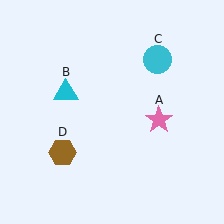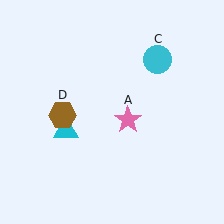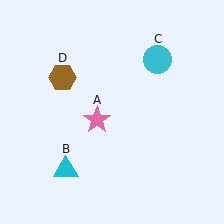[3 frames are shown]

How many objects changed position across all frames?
3 objects changed position: pink star (object A), cyan triangle (object B), brown hexagon (object D).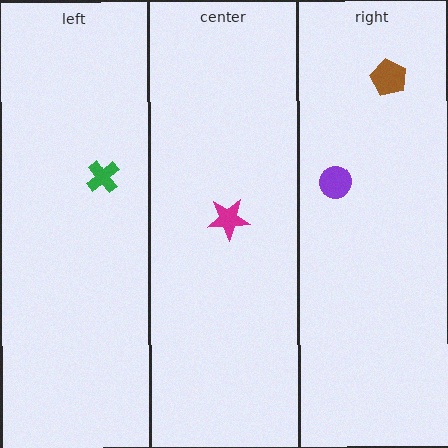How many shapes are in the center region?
1.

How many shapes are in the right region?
2.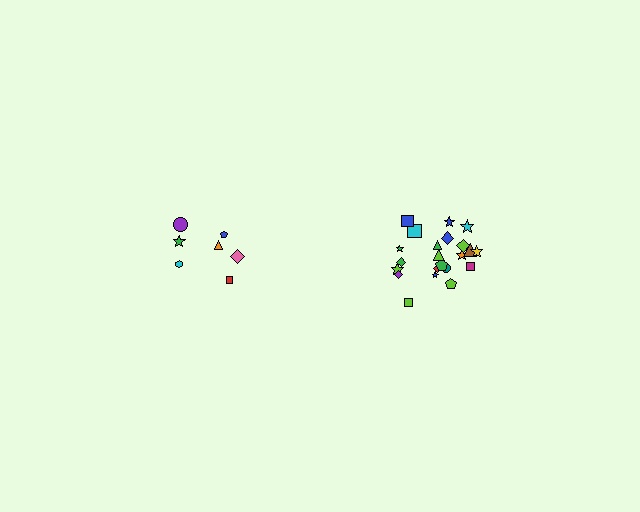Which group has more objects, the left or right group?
The right group.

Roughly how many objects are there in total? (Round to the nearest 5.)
Roughly 30 objects in total.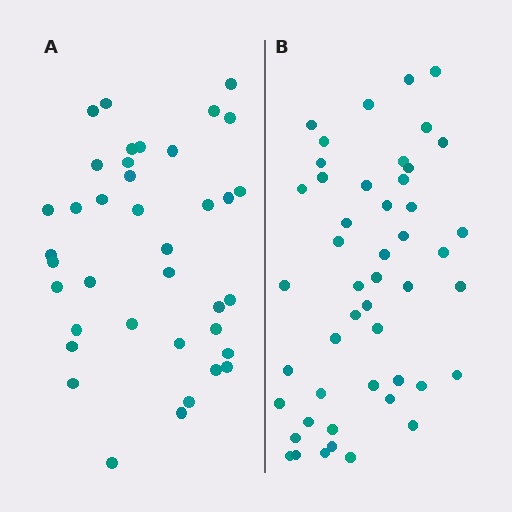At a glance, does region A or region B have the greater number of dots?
Region B (the right region) has more dots.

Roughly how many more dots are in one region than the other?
Region B has roughly 10 or so more dots than region A.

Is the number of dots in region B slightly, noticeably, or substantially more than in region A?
Region B has noticeably more, but not dramatically so. The ratio is roughly 1.3 to 1.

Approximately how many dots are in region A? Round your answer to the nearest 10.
About 40 dots. (The exact count is 38, which rounds to 40.)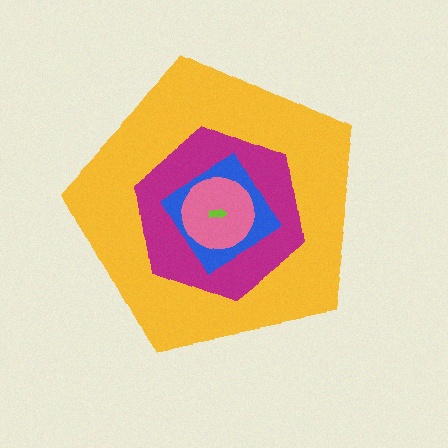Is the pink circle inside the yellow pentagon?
Yes.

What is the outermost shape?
The yellow pentagon.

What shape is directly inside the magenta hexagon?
The blue diamond.